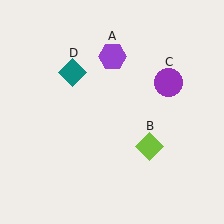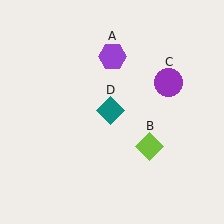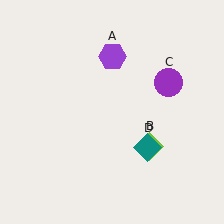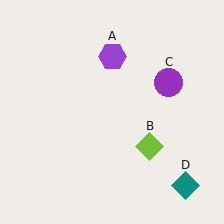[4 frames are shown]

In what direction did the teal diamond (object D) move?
The teal diamond (object D) moved down and to the right.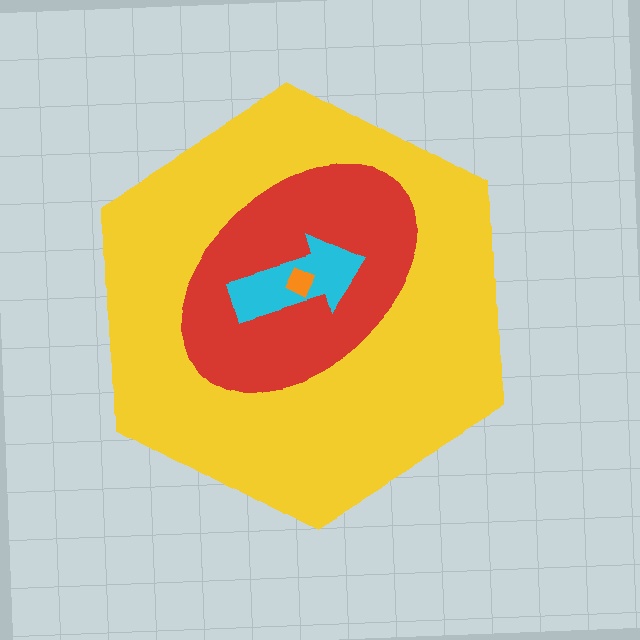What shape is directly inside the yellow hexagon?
The red ellipse.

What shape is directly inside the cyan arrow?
The orange diamond.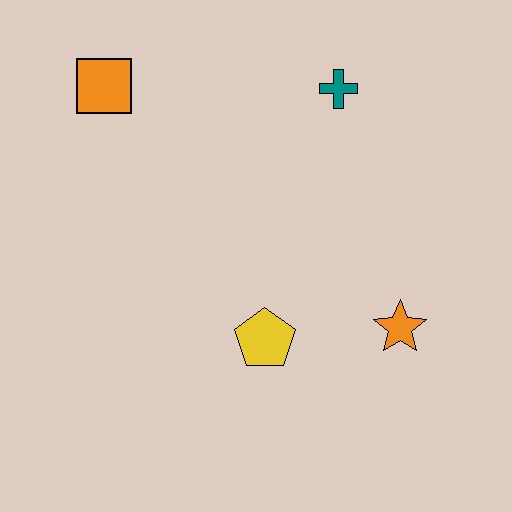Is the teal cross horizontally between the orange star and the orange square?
Yes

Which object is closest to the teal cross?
The orange square is closest to the teal cross.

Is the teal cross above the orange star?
Yes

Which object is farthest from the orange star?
The orange square is farthest from the orange star.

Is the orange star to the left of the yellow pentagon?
No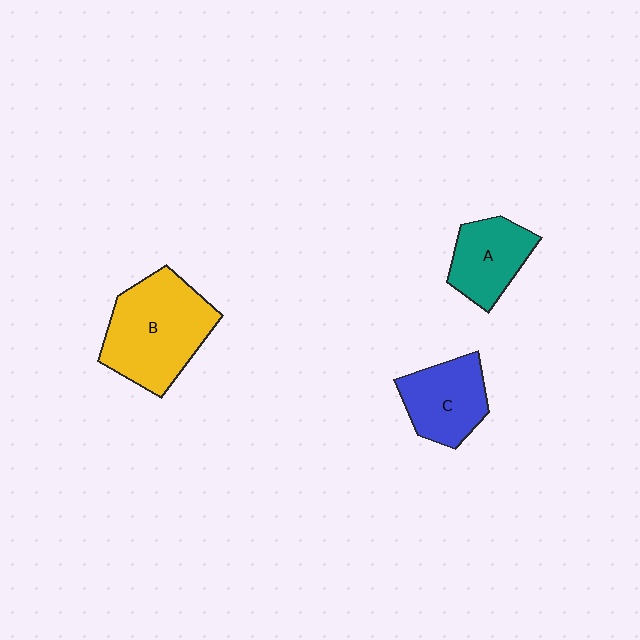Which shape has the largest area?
Shape B (yellow).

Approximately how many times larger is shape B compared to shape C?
Approximately 1.6 times.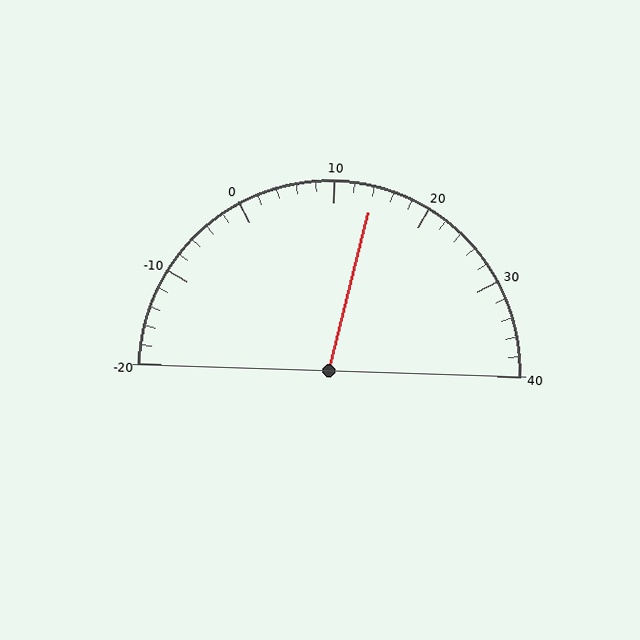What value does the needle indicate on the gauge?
The needle indicates approximately 14.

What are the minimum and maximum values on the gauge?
The gauge ranges from -20 to 40.